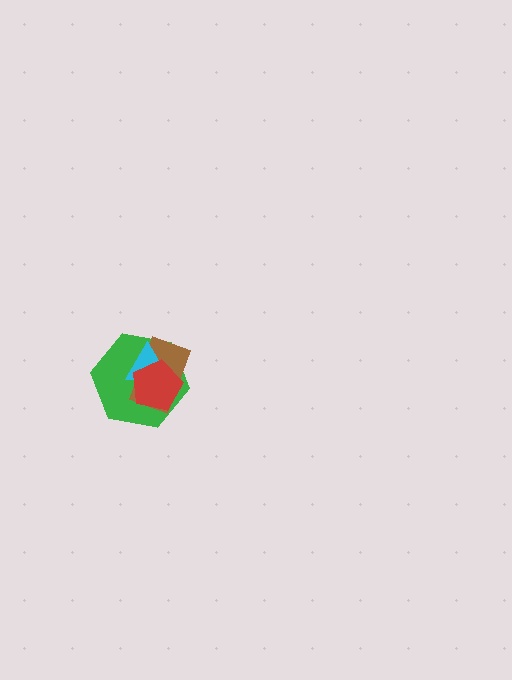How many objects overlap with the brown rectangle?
3 objects overlap with the brown rectangle.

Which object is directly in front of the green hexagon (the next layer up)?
The brown rectangle is directly in front of the green hexagon.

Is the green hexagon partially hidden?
Yes, it is partially covered by another shape.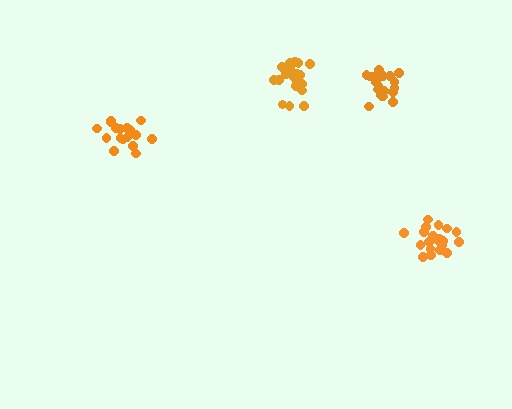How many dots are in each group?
Group 1: 18 dots, Group 2: 20 dots, Group 3: 20 dots, Group 4: 20 dots (78 total).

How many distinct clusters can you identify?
There are 4 distinct clusters.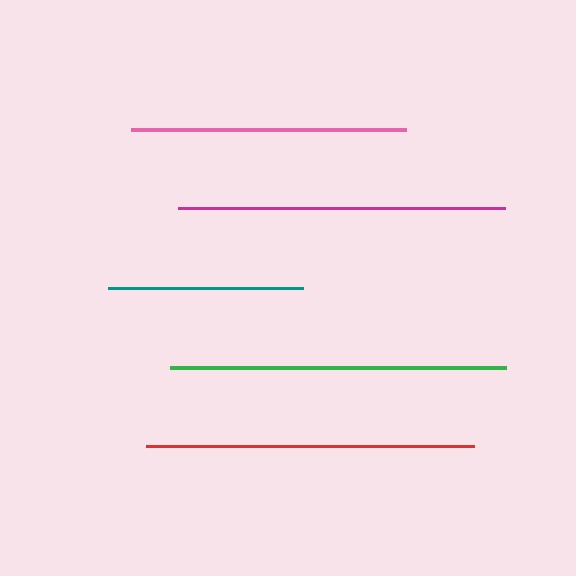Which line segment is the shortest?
The teal line is the shortest at approximately 195 pixels.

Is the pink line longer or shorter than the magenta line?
The magenta line is longer than the pink line.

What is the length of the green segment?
The green segment is approximately 336 pixels long.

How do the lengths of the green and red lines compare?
The green and red lines are approximately the same length.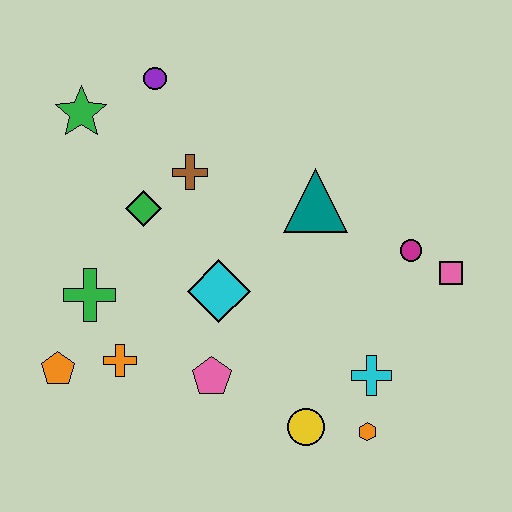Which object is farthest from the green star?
The orange hexagon is farthest from the green star.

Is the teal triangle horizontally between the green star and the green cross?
No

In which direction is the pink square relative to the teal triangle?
The pink square is to the right of the teal triangle.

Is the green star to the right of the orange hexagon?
No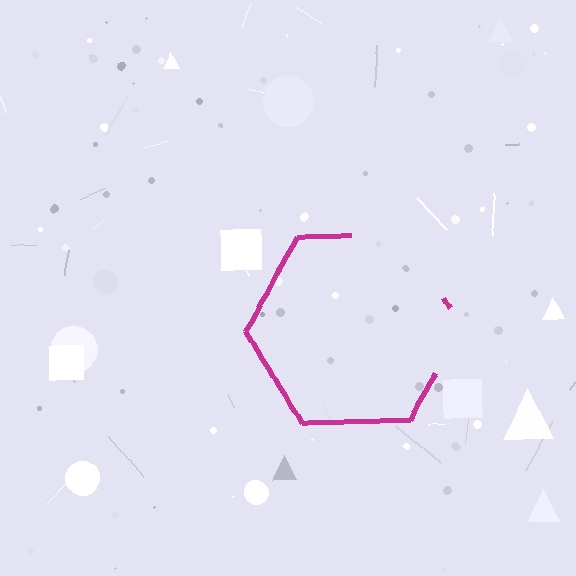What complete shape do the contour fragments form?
The contour fragments form a hexagon.